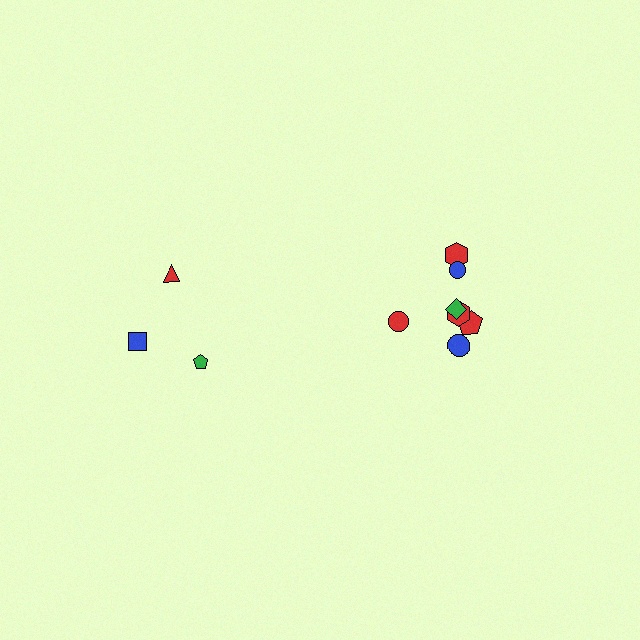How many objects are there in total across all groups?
There are 10 objects.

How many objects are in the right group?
There are 7 objects.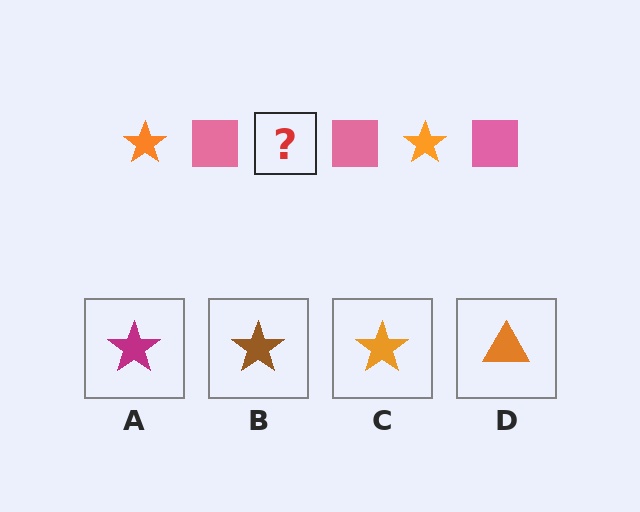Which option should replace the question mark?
Option C.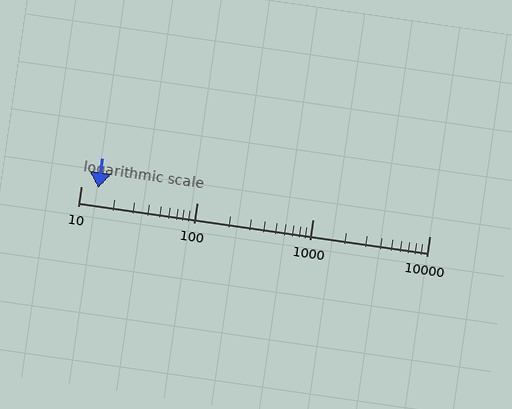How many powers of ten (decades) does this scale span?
The scale spans 3 decades, from 10 to 10000.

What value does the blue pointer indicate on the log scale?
The pointer indicates approximately 14.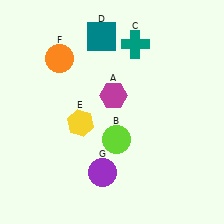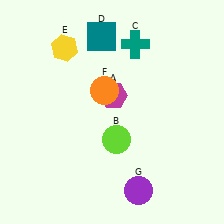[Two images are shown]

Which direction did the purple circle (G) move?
The purple circle (G) moved right.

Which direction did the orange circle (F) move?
The orange circle (F) moved right.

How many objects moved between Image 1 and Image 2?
3 objects moved between the two images.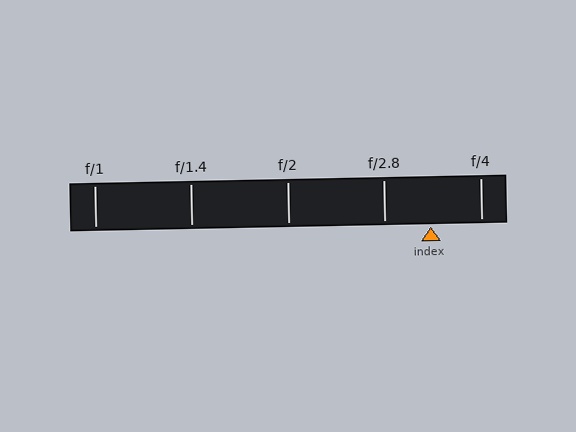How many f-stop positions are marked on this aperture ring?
There are 5 f-stop positions marked.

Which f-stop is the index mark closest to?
The index mark is closest to f/2.8.